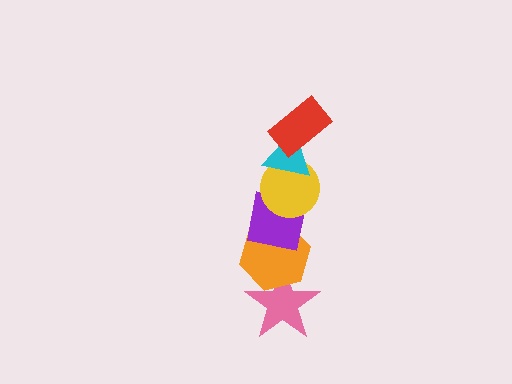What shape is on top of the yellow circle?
The cyan triangle is on top of the yellow circle.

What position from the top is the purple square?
The purple square is 4th from the top.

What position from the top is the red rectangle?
The red rectangle is 1st from the top.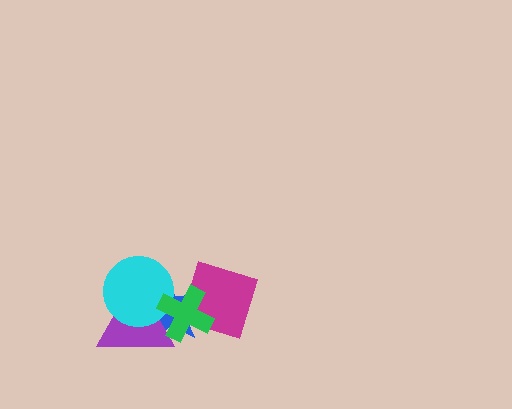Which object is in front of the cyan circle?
The green cross is in front of the cyan circle.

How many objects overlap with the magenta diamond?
2 objects overlap with the magenta diamond.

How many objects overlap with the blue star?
4 objects overlap with the blue star.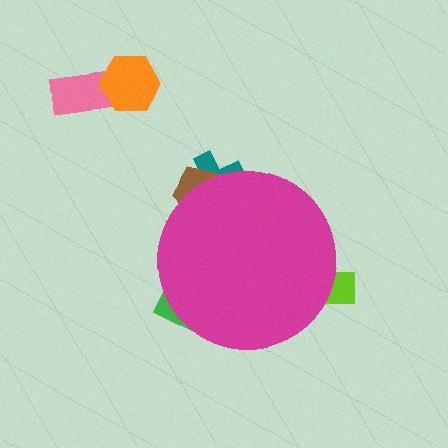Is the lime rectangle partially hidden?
Yes, the lime rectangle is partially hidden behind the magenta circle.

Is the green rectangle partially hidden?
Yes, the green rectangle is partially hidden behind the magenta circle.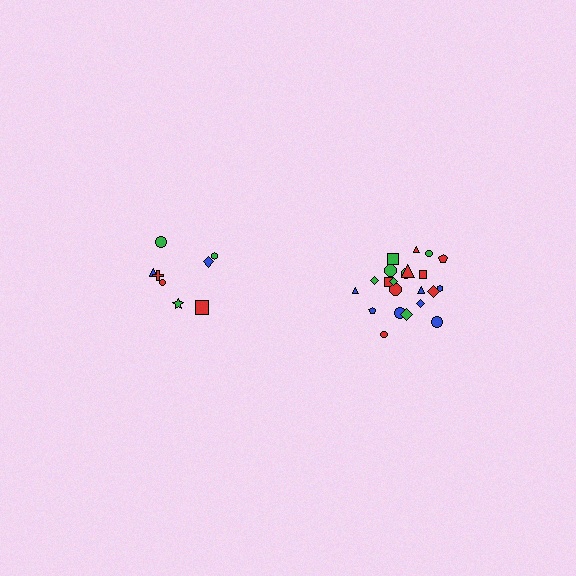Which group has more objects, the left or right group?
The right group.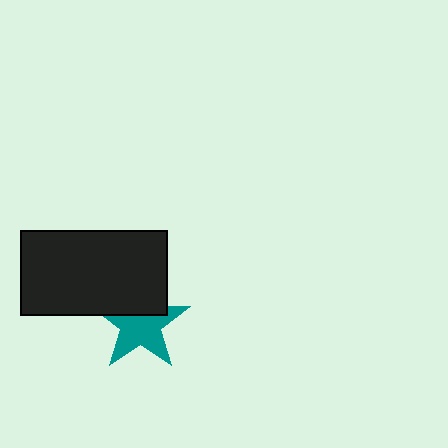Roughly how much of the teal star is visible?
Most of it is visible (roughly 66%).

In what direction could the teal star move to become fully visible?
The teal star could move down. That would shift it out from behind the black rectangle entirely.